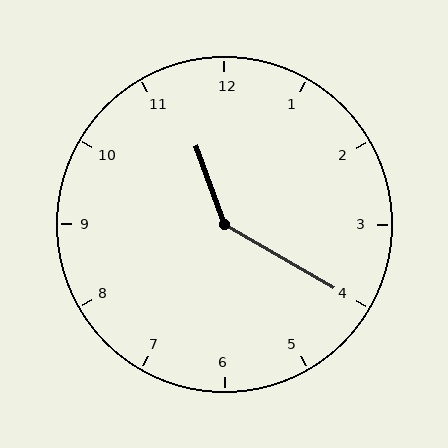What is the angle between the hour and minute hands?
Approximately 140 degrees.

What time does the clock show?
11:20.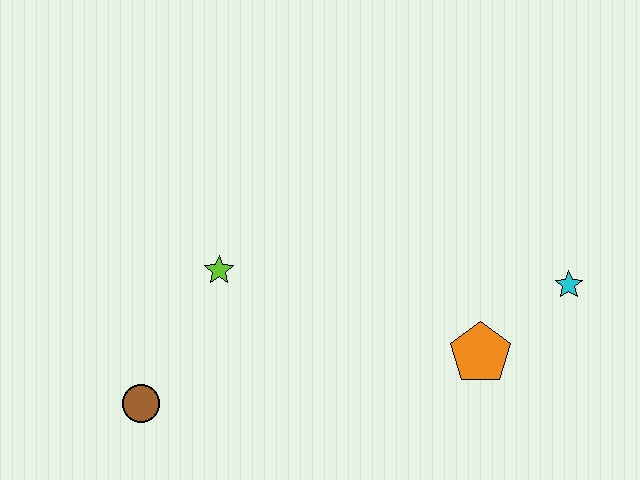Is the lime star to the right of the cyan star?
No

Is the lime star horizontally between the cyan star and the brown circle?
Yes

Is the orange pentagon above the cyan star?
No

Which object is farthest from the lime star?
The cyan star is farthest from the lime star.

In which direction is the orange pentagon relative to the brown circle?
The orange pentagon is to the right of the brown circle.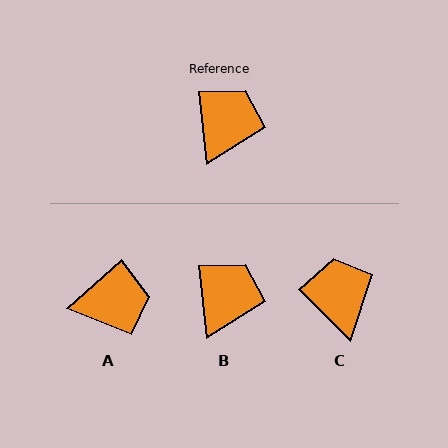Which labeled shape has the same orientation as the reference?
B.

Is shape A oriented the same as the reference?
No, it is off by about 54 degrees.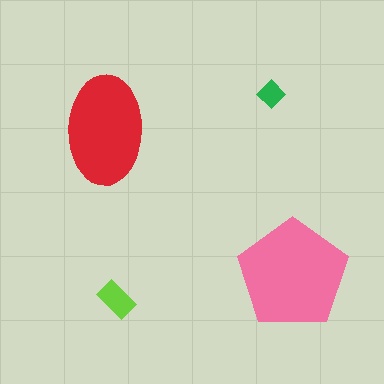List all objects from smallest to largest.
The green diamond, the lime rectangle, the red ellipse, the pink pentagon.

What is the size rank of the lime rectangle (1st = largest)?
3rd.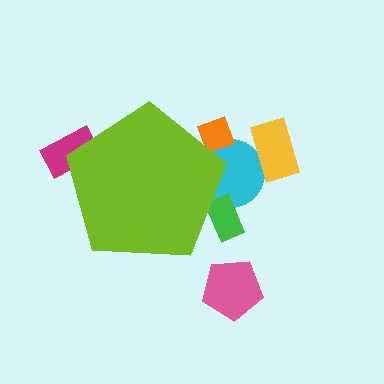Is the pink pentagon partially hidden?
No, the pink pentagon is fully visible.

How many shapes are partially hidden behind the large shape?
4 shapes are partially hidden.